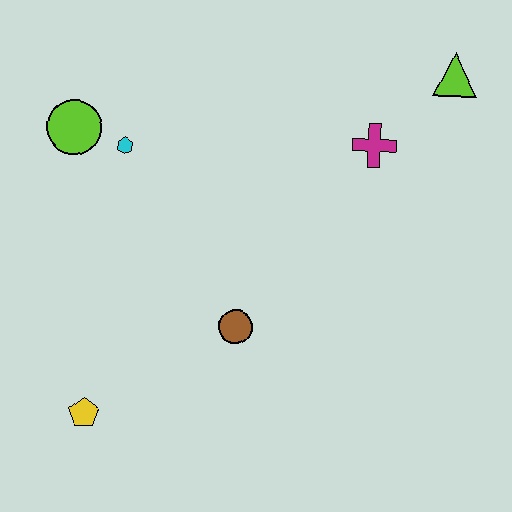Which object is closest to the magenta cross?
The lime triangle is closest to the magenta cross.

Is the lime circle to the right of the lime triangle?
No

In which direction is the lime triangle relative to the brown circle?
The lime triangle is above the brown circle.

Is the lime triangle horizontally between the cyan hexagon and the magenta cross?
No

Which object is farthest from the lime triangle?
The yellow pentagon is farthest from the lime triangle.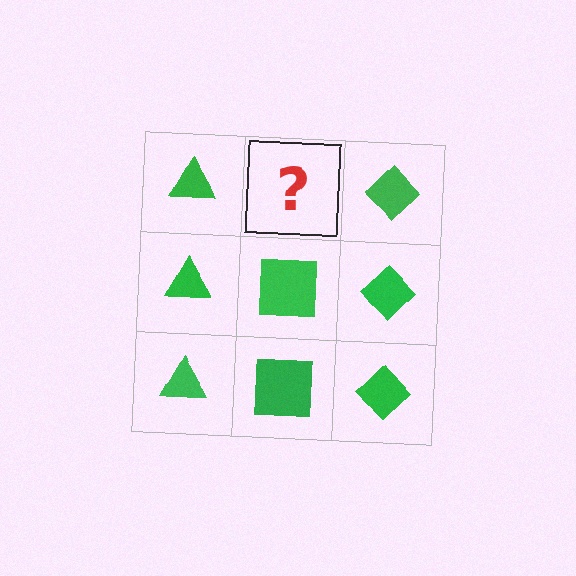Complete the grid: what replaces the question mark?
The question mark should be replaced with a green square.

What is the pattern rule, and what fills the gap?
The rule is that each column has a consistent shape. The gap should be filled with a green square.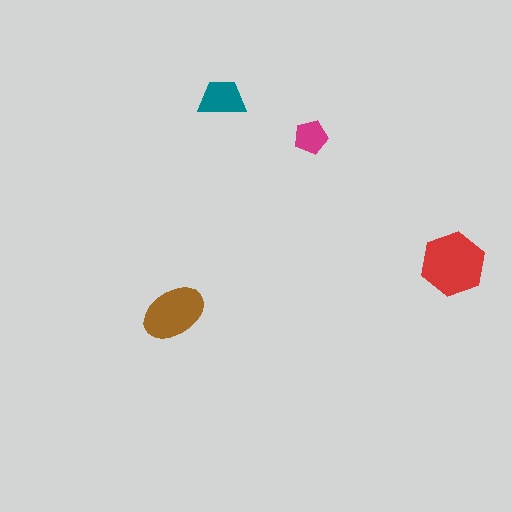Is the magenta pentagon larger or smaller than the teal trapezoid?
Smaller.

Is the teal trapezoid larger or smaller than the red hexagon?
Smaller.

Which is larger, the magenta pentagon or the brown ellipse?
The brown ellipse.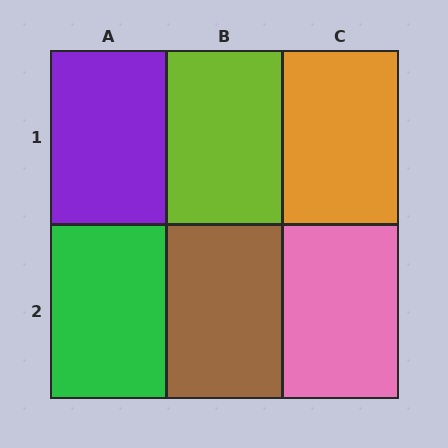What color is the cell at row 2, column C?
Pink.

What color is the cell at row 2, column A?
Green.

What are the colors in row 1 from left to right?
Purple, lime, orange.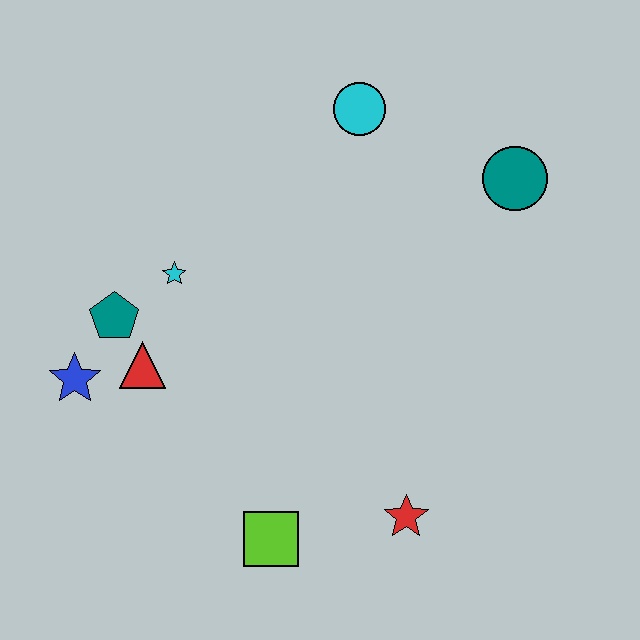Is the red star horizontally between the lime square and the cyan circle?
No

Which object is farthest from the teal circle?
The blue star is farthest from the teal circle.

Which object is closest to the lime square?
The red star is closest to the lime square.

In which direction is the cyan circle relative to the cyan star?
The cyan circle is to the right of the cyan star.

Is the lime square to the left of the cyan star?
No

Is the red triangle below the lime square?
No